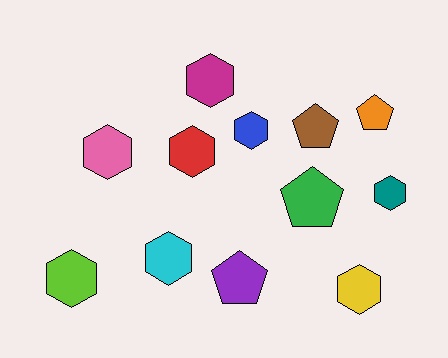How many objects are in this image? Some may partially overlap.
There are 12 objects.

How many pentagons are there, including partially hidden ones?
There are 4 pentagons.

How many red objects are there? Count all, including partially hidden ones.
There is 1 red object.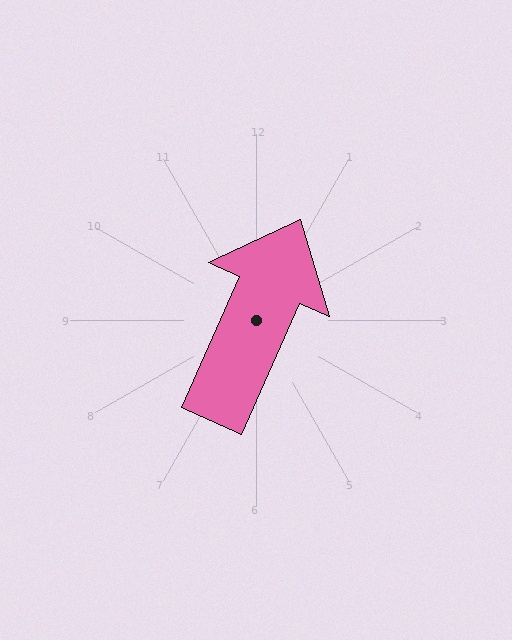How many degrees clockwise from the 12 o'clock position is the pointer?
Approximately 24 degrees.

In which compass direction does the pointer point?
Northeast.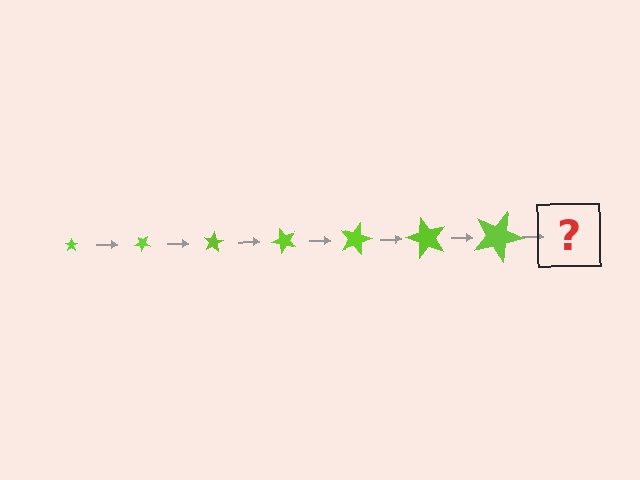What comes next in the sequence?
The next element should be a star, larger than the previous one and rotated 280 degrees from the start.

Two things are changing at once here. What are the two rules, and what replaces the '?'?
The two rules are that the star grows larger each step and it rotates 40 degrees each step. The '?' should be a star, larger than the previous one and rotated 280 degrees from the start.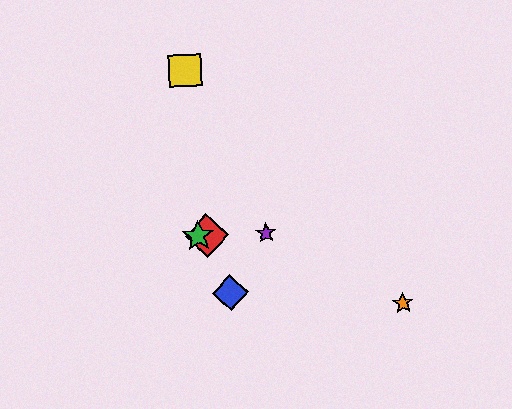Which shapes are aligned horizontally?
The red diamond, the green star, the purple star are aligned horizontally.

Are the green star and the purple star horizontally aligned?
Yes, both are at y≈236.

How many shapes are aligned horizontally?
3 shapes (the red diamond, the green star, the purple star) are aligned horizontally.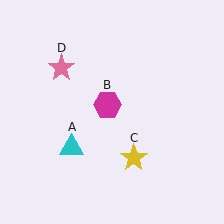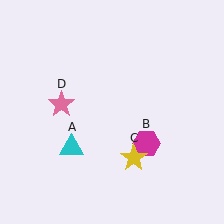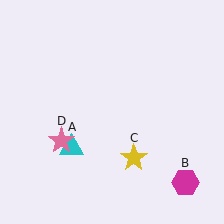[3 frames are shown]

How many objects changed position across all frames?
2 objects changed position: magenta hexagon (object B), pink star (object D).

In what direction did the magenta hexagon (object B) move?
The magenta hexagon (object B) moved down and to the right.